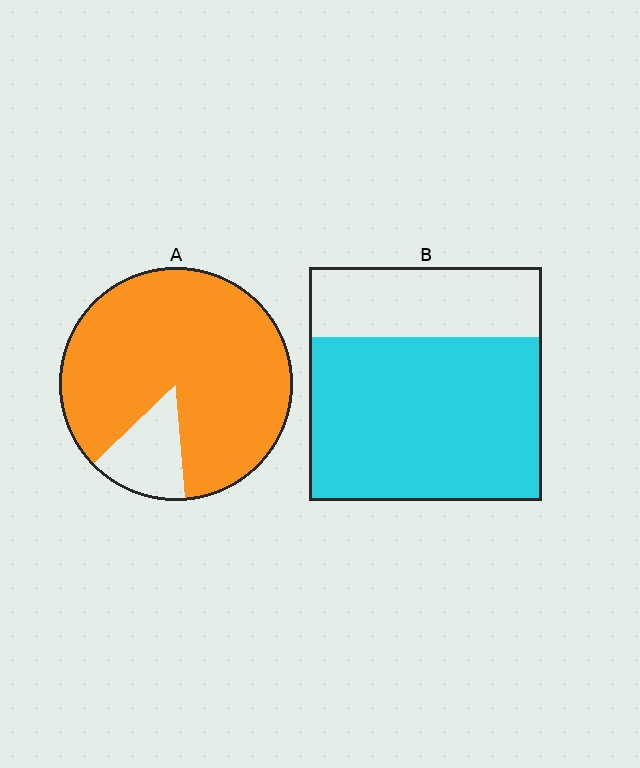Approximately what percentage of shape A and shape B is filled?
A is approximately 85% and B is approximately 70%.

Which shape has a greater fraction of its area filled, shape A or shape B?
Shape A.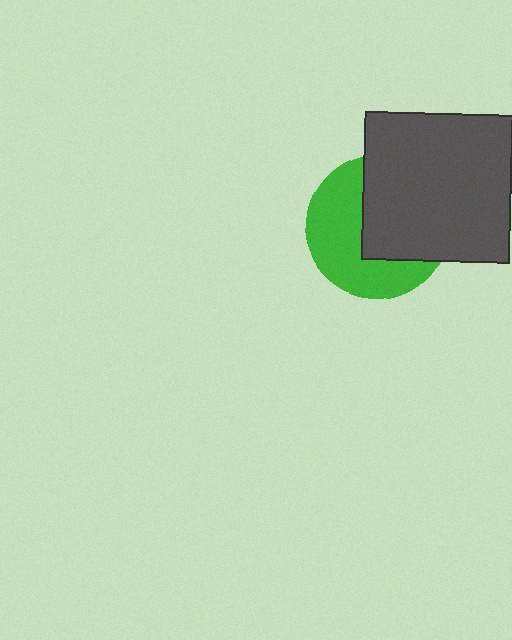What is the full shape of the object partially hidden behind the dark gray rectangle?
The partially hidden object is a green circle.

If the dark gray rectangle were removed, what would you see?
You would see the complete green circle.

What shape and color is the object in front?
The object in front is a dark gray rectangle.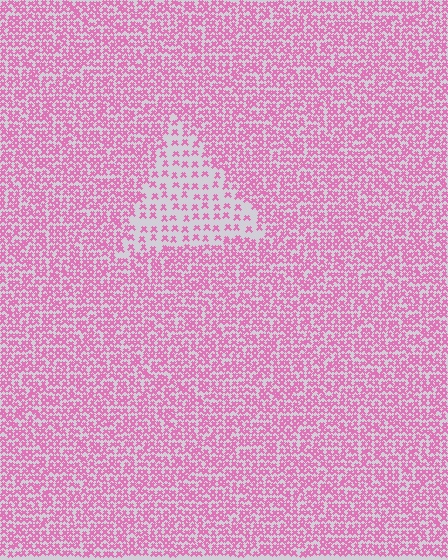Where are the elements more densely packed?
The elements are more densely packed outside the triangle boundary.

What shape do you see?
I see a triangle.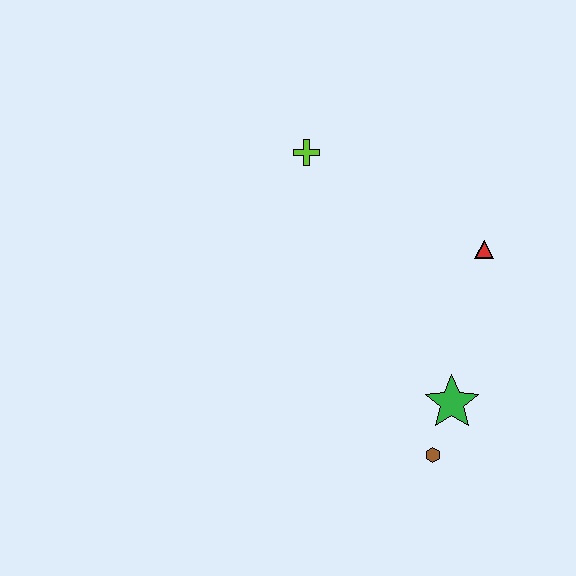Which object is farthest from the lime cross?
The brown hexagon is farthest from the lime cross.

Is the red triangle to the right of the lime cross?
Yes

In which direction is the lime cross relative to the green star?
The lime cross is above the green star.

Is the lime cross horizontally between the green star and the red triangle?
No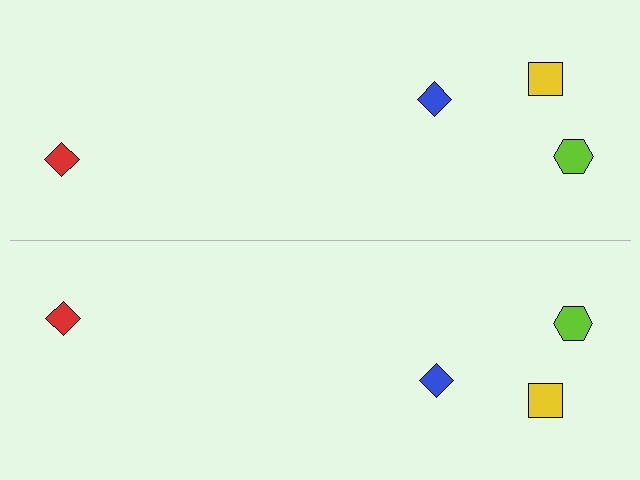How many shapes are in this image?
There are 8 shapes in this image.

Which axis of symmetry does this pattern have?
The pattern has a horizontal axis of symmetry running through the center of the image.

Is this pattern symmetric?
Yes, this pattern has bilateral (reflection) symmetry.